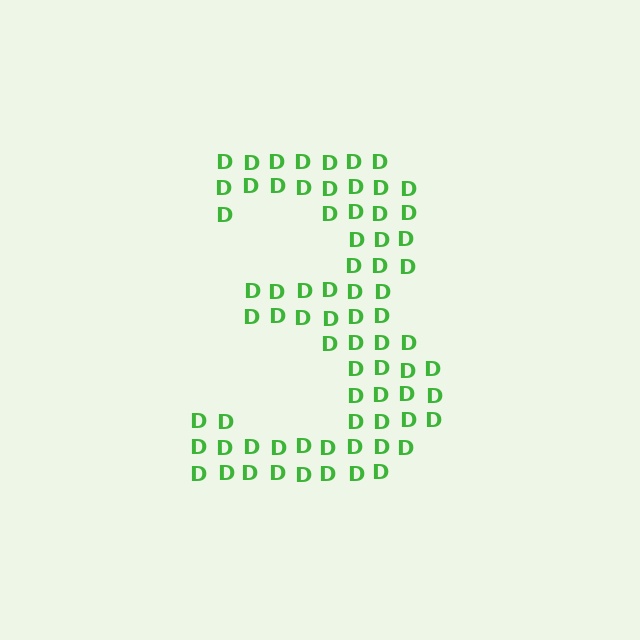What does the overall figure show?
The overall figure shows the digit 3.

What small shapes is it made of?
It is made of small letter D's.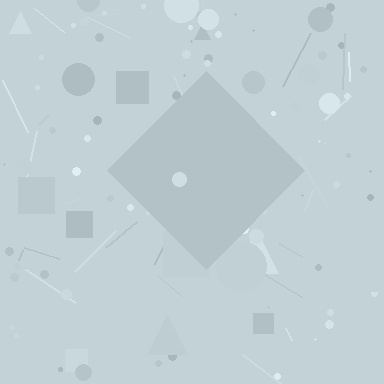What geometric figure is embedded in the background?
A diamond is embedded in the background.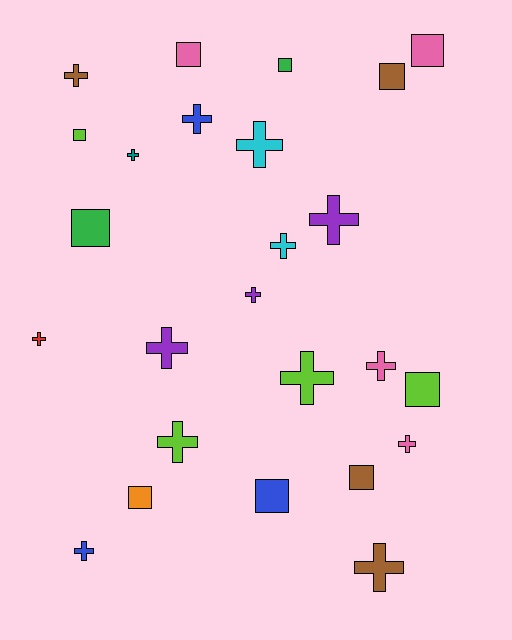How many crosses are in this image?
There are 15 crosses.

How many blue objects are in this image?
There are 3 blue objects.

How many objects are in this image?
There are 25 objects.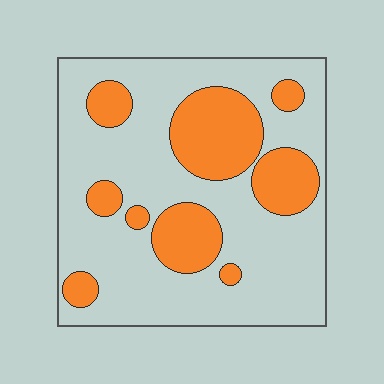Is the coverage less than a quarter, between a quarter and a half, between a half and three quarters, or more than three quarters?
Between a quarter and a half.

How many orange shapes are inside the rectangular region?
9.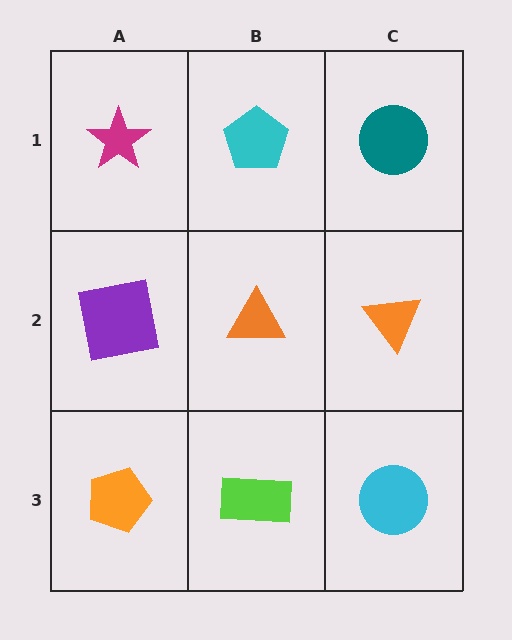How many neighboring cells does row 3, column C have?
2.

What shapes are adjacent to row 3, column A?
A purple square (row 2, column A), a lime rectangle (row 3, column B).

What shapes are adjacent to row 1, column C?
An orange triangle (row 2, column C), a cyan pentagon (row 1, column B).